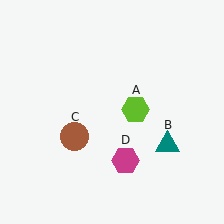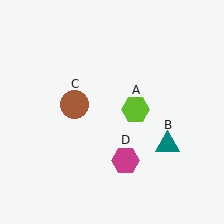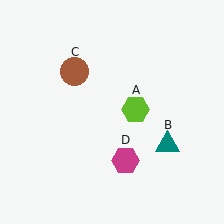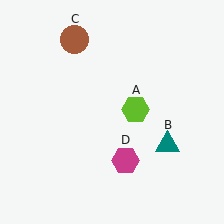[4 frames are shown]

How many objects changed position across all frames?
1 object changed position: brown circle (object C).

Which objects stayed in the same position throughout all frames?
Lime hexagon (object A) and teal triangle (object B) and magenta hexagon (object D) remained stationary.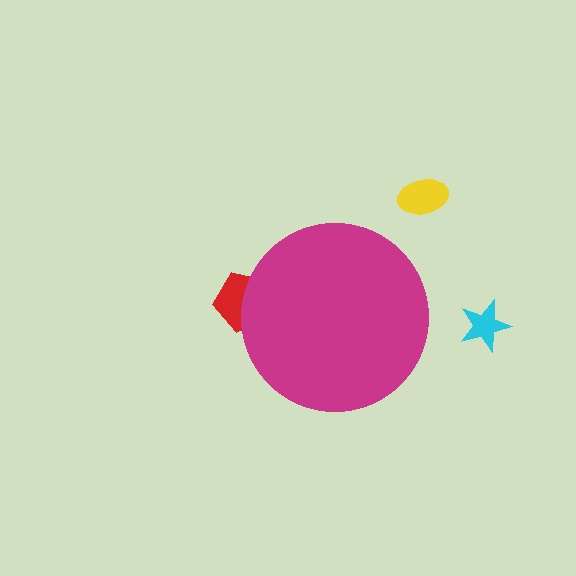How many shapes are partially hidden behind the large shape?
1 shape is partially hidden.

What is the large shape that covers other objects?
A magenta circle.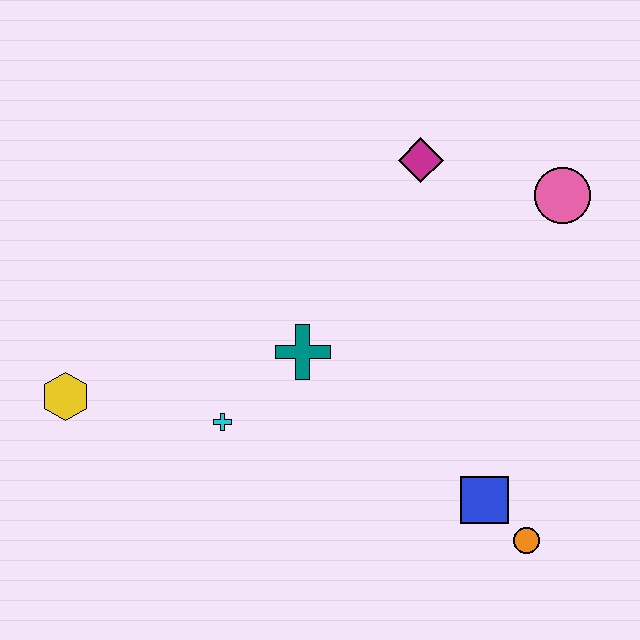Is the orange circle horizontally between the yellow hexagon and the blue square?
No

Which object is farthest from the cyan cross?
The pink circle is farthest from the cyan cross.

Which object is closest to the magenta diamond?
The pink circle is closest to the magenta diamond.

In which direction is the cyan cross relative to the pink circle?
The cyan cross is to the left of the pink circle.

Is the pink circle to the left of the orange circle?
No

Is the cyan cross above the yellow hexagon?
No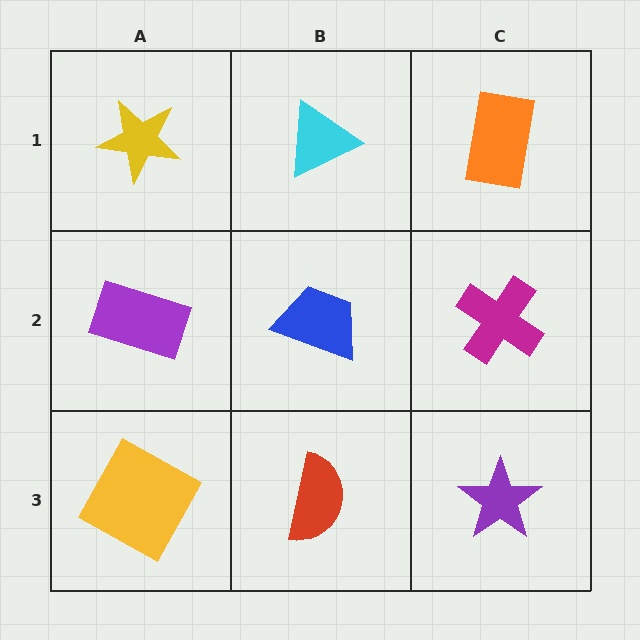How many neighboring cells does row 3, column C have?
2.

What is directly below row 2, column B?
A red semicircle.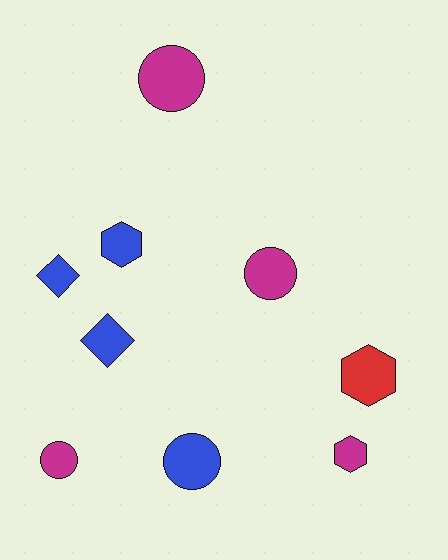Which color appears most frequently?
Magenta, with 4 objects.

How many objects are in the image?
There are 9 objects.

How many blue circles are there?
There is 1 blue circle.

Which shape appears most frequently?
Circle, with 4 objects.